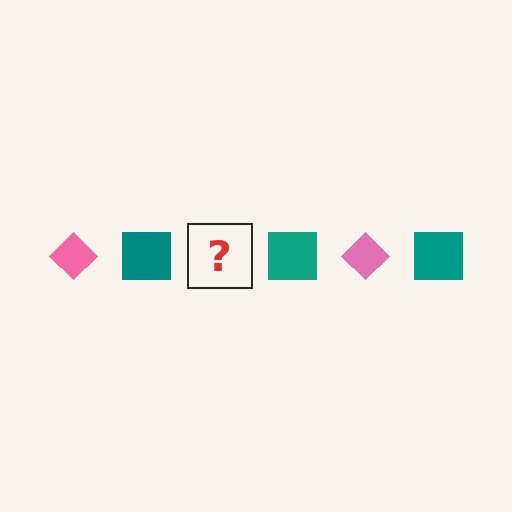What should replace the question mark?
The question mark should be replaced with a pink diamond.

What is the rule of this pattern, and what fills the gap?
The rule is that the pattern alternates between pink diamond and teal square. The gap should be filled with a pink diamond.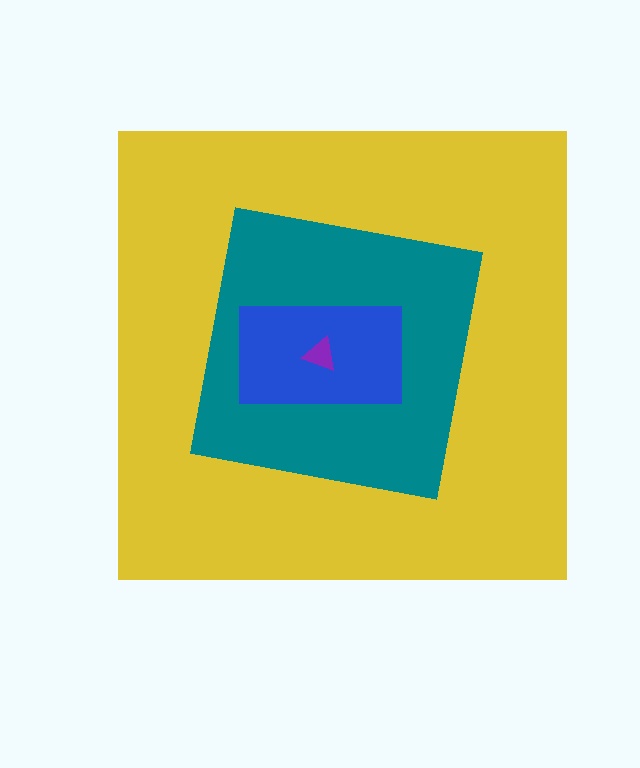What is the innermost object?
The purple triangle.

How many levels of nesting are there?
4.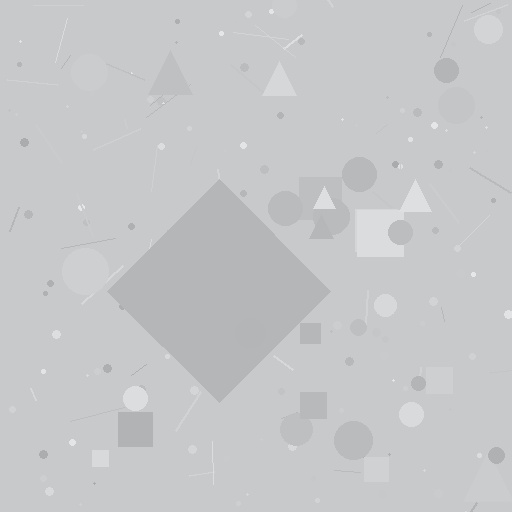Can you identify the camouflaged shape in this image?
The camouflaged shape is a diamond.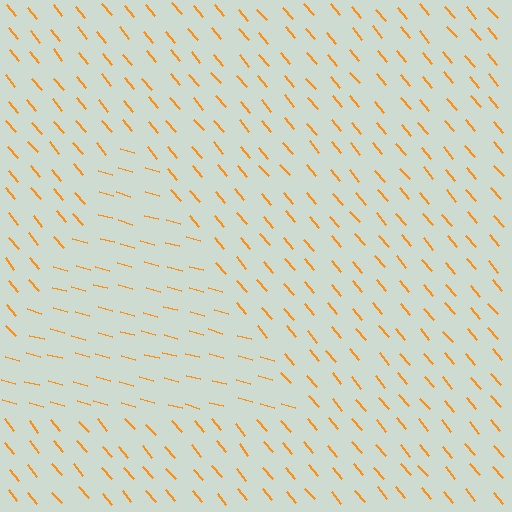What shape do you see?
I see a triangle.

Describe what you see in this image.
The image is filled with small orange line segments. A triangle region in the image has lines oriented differently from the surrounding lines, creating a visible texture boundary.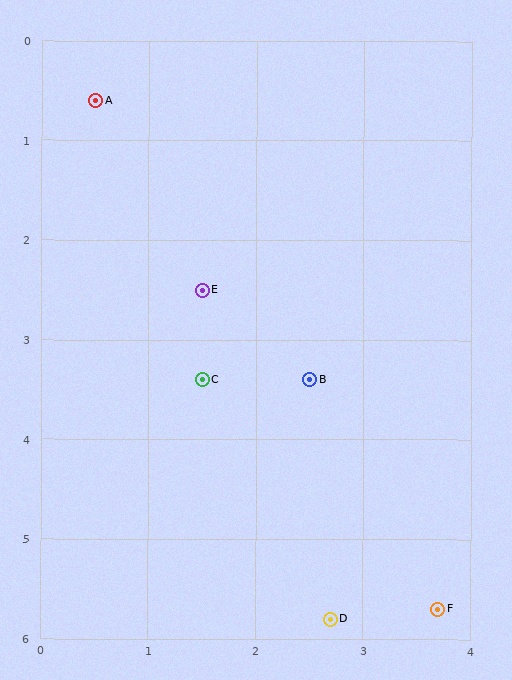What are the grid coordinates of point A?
Point A is at approximately (0.5, 0.6).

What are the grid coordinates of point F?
Point F is at approximately (3.7, 5.7).